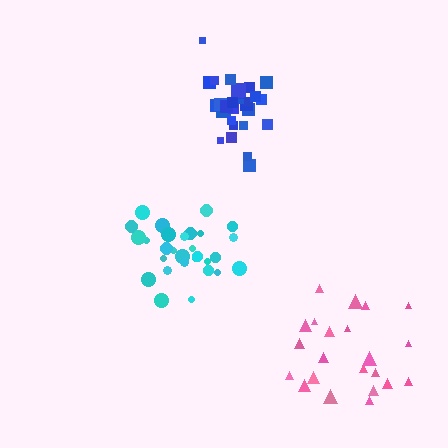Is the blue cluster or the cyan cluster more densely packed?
Blue.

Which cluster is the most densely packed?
Blue.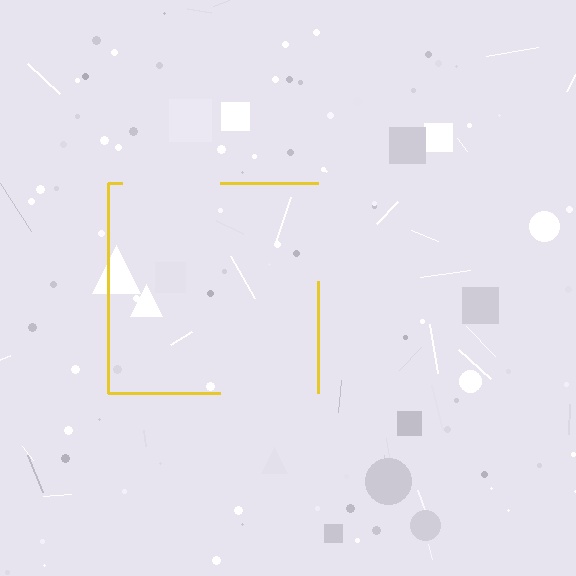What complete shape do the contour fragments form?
The contour fragments form a square.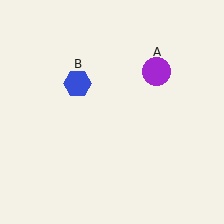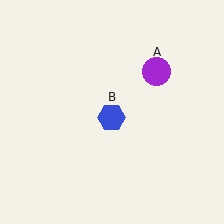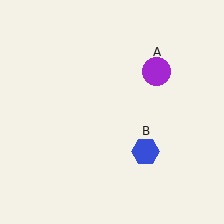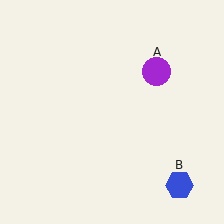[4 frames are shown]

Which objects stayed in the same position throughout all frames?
Purple circle (object A) remained stationary.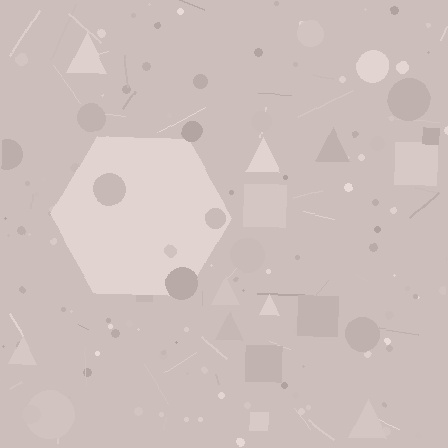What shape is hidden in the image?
A hexagon is hidden in the image.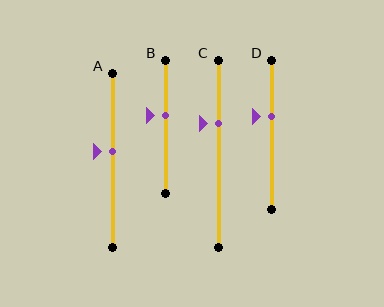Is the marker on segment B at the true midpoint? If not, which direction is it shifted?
No, the marker on segment B is shifted upward by about 9% of the segment length.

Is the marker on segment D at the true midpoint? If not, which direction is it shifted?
No, the marker on segment D is shifted upward by about 12% of the segment length.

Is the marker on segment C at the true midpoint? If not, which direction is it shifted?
No, the marker on segment C is shifted upward by about 16% of the segment length.